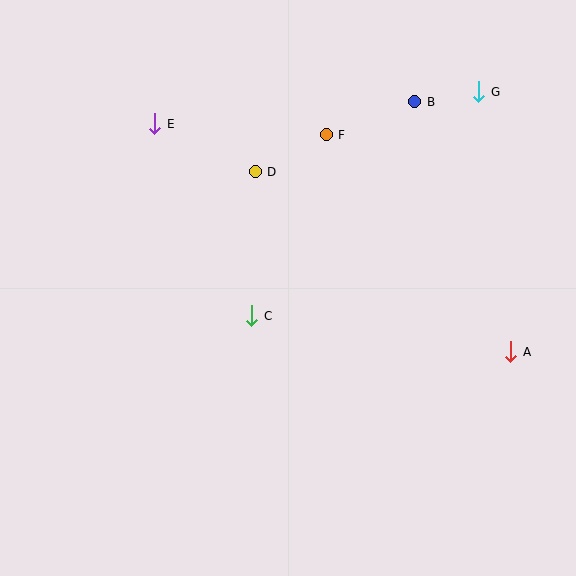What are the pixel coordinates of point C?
Point C is at (252, 316).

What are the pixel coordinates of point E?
Point E is at (155, 124).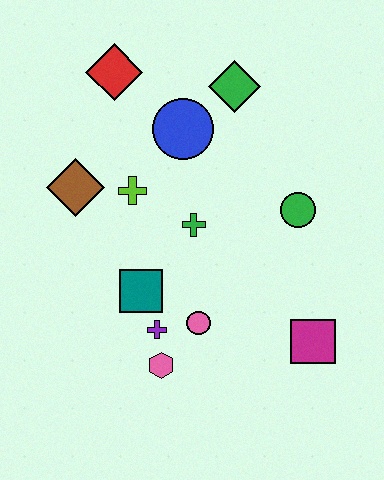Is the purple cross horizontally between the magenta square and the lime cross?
Yes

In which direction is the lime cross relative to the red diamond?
The lime cross is below the red diamond.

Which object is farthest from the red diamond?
The magenta square is farthest from the red diamond.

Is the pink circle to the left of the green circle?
Yes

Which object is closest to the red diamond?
The blue circle is closest to the red diamond.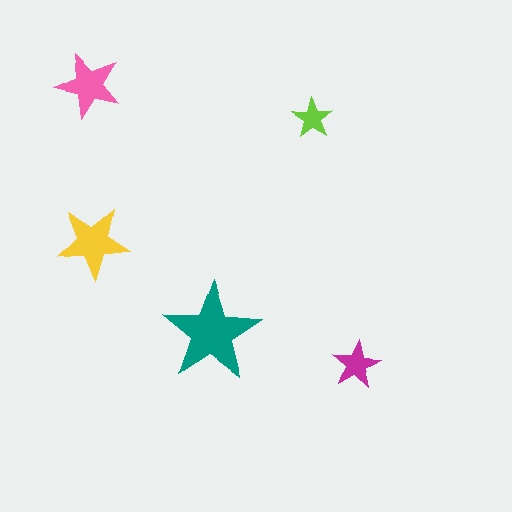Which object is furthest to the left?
The pink star is leftmost.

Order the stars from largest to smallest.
the teal one, the yellow one, the pink one, the magenta one, the lime one.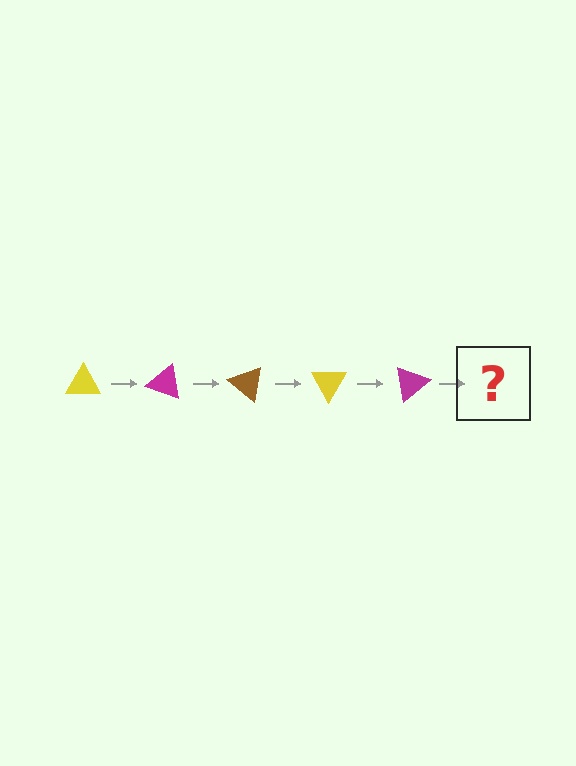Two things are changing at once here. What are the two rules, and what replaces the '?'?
The two rules are that it rotates 20 degrees each step and the color cycles through yellow, magenta, and brown. The '?' should be a brown triangle, rotated 100 degrees from the start.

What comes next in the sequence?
The next element should be a brown triangle, rotated 100 degrees from the start.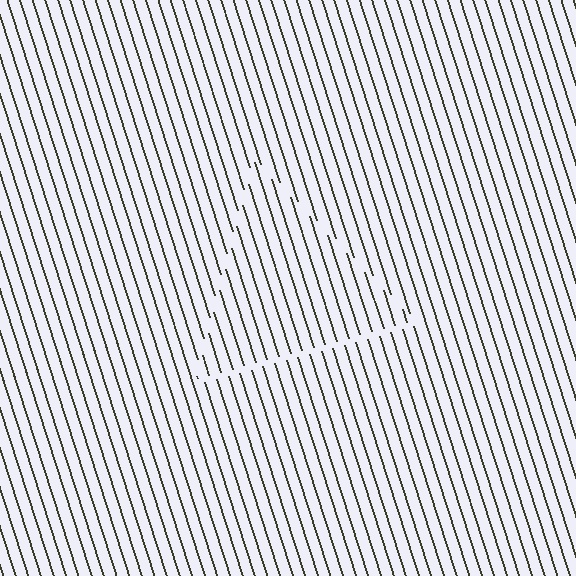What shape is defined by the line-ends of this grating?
An illusory triangle. The interior of the shape contains the same grating, shifted by half a period — the contour is defined by the phase discontinuity where line-ends from the inner and outer gratings abut.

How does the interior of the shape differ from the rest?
The interior of the shape contains the same grating, shifted by half a period — the contour is defined by the phase discontinuity where line-ends from the inner and outer gratings abut.